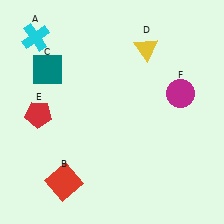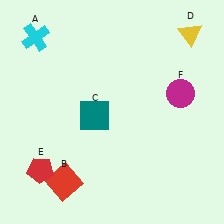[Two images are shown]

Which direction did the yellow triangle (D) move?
The yellow triangle (D) moved right.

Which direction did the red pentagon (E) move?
The red pentagon (E) moved down.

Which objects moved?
The objects that moved are: the teal square (C), the yellow triangle (D), the red pentagon (E).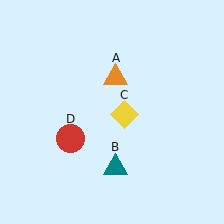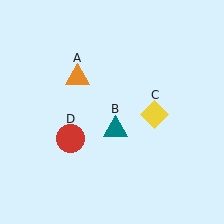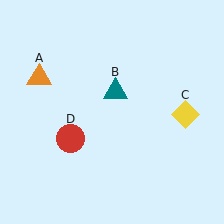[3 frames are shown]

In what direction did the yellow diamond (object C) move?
The yellow diamond (object C) moved right.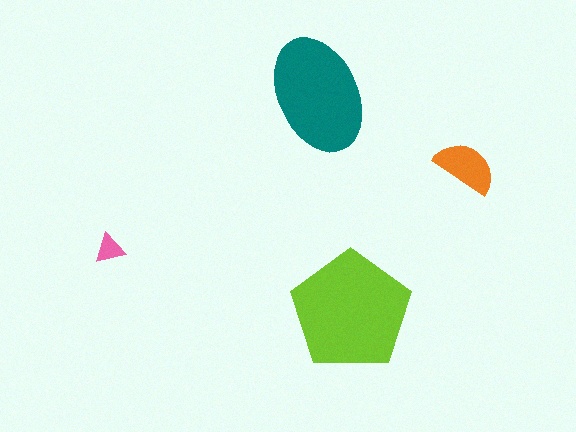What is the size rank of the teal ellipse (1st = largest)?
2nd.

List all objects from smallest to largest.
The pink triangle, the orange semicircle, the teal ellipse, the lime pentagon.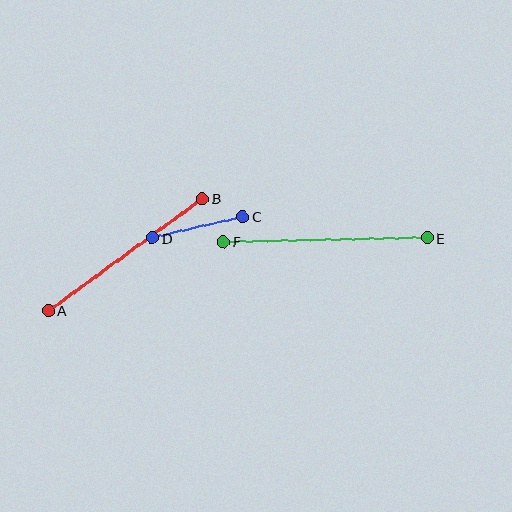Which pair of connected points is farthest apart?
Points E and F are farthest apart.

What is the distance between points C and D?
The distance is approximately 93 pixels.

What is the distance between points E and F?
The distance is approximately 204 pixels.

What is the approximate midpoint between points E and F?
The midpoint is at approximately (325, 240) pixels.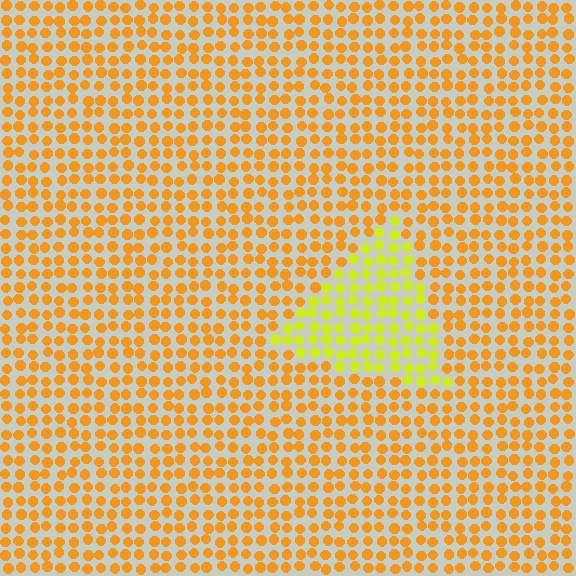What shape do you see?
I see a triangle.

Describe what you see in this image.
The image is filled with small orange elements in a uniform arrangement. A triangle-shaped region is visible where the elements are tinted to a slightly different hue, forming a subtle color boundary.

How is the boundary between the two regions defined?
The boundary is defined purely by a slight shift in hue (about 35 degrees). Spacing, size, and orientation are identical on both sides.